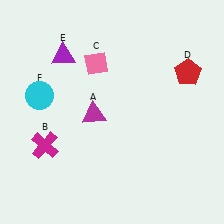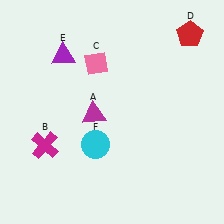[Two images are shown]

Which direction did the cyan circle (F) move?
The cyan circle (F) moved right.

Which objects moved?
The objects that moved are: the red pentagon (D), the cyan circle (F).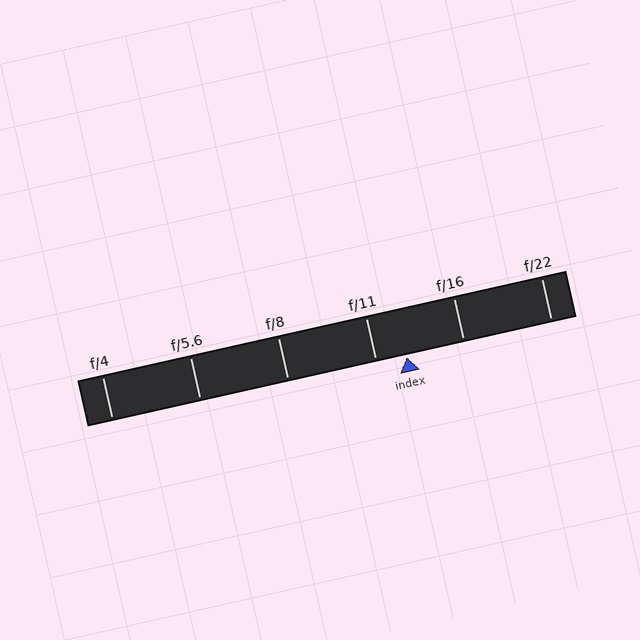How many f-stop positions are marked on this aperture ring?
There are 6 f-stop positions marked.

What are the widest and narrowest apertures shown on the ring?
The widest aperture shown is f/4 and the narrowest is f/22.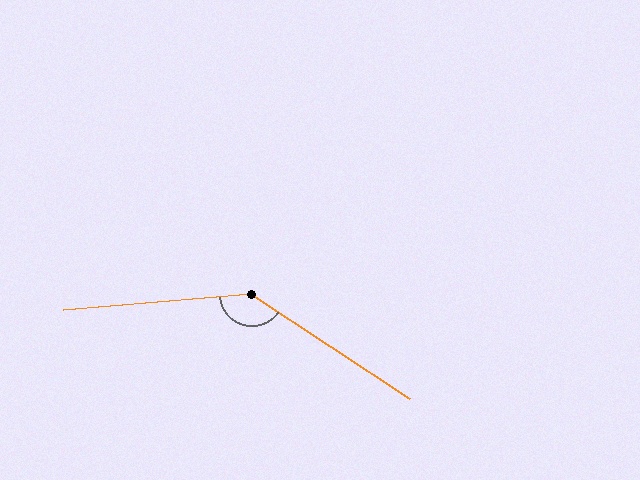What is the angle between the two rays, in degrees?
Approximately 142 degrees.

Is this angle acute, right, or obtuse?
It is obtuse.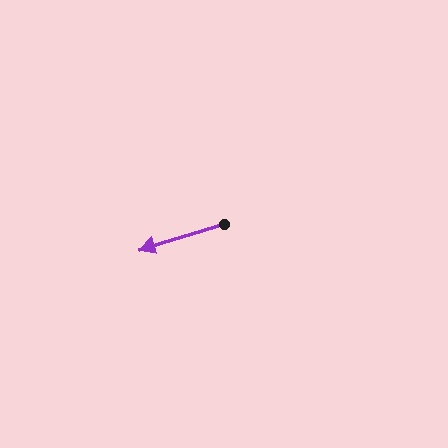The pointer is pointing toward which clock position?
Roughly 8 o'clock.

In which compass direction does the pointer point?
West.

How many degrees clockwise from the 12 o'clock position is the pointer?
Approximately 253 degrees.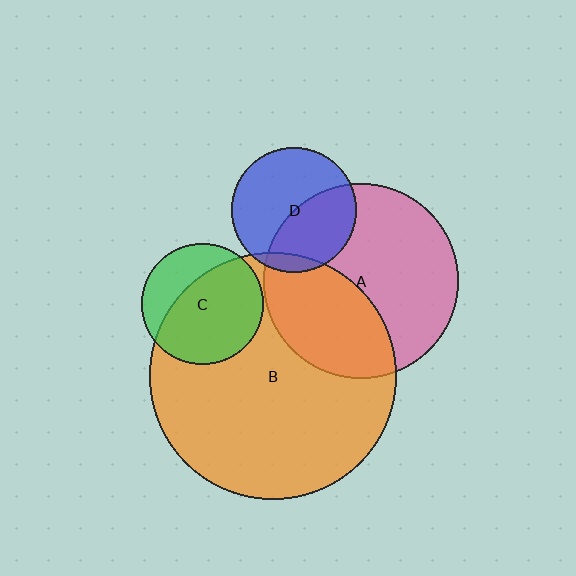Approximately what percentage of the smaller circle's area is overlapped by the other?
Approximately 5%.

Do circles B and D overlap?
Yes.